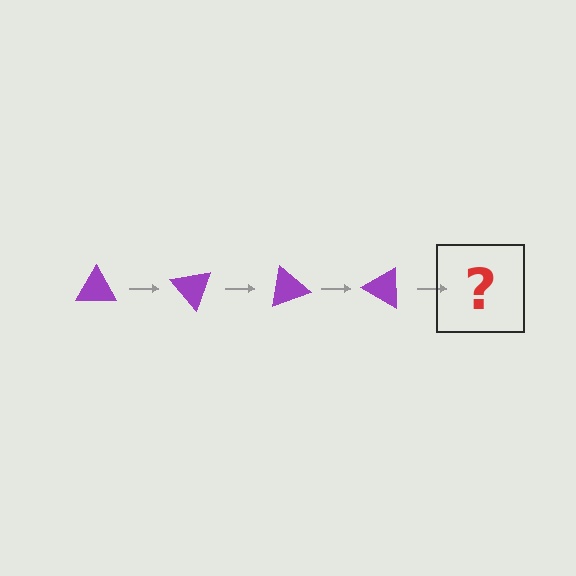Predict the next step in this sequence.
The next step is a purple triangle rotated 200 degrees.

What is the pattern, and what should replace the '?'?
The pattern is that the triangle rotates 50 degrees each step. The '?' should be a purple triangle rotated 200 degrees.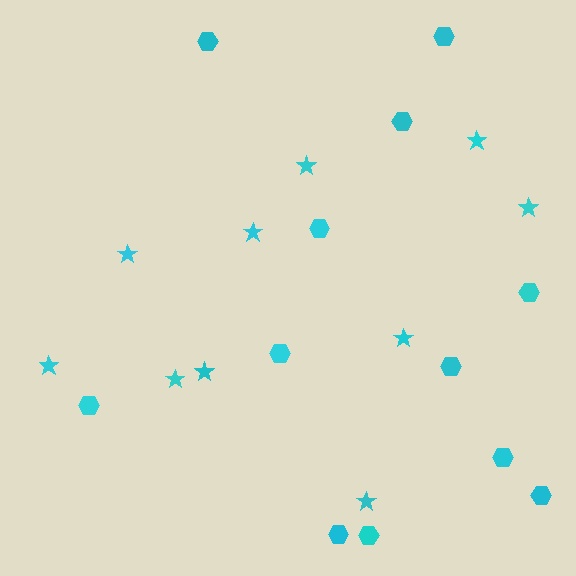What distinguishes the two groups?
There are 2 groups: one group of stars (10) and one group of hexagons (12).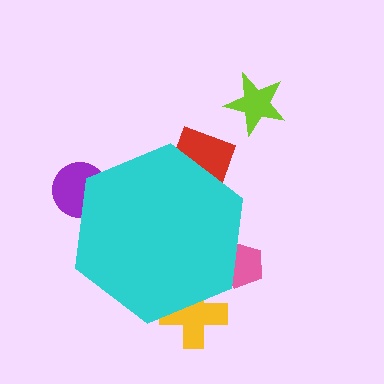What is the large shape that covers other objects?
A cyan hexagon.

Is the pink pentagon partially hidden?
Yes, the pink pentagon is partially hidden behind the cyan hexagon.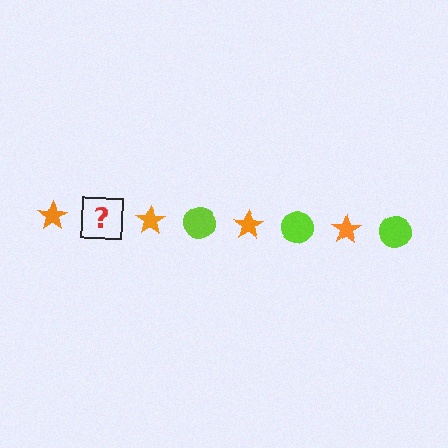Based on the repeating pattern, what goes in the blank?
The blank should be a lime circle.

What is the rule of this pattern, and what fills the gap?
The rule is that the pattern alternates between orange star and lime circle. The gap should be filled with a lime circle.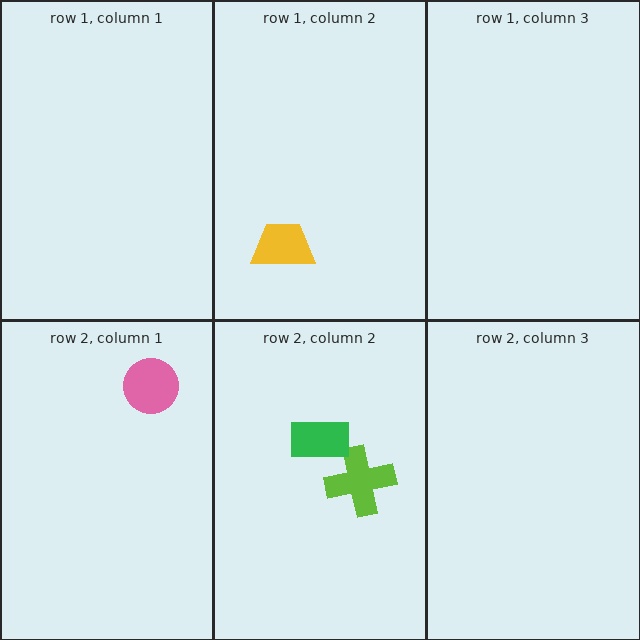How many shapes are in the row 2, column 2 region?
2.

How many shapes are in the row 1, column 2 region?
1.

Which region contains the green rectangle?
The row 2, column 2 region.